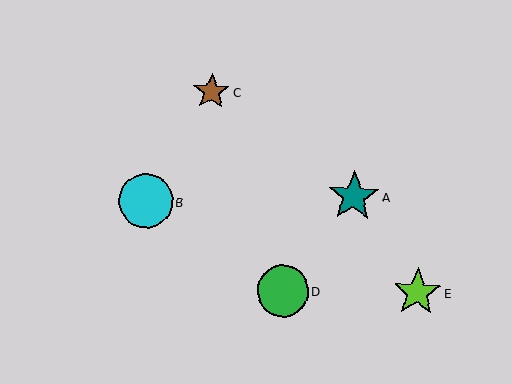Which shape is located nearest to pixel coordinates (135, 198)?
The cyan circle (labeled B) at (146, 201) is nearest to that location.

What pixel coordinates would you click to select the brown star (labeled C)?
Click at (211, 91) to select the brown star C.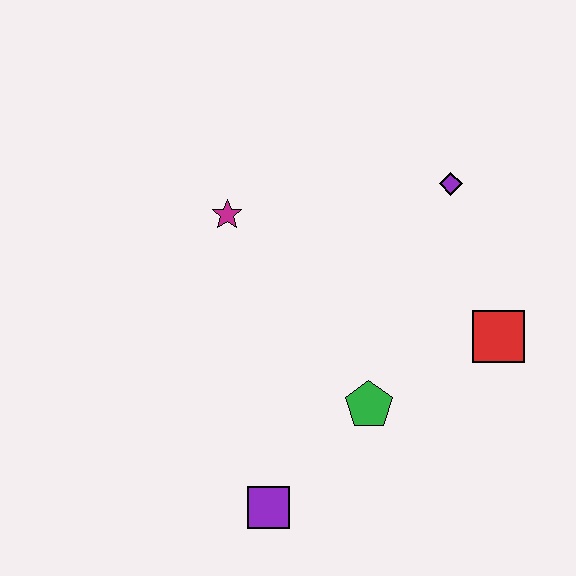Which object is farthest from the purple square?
The purple diamond is farthest from the purple square.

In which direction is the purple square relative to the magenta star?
The purple square is below the magenta star.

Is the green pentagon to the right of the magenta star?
Yes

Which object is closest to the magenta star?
The purple diamond is closest to the magenta star.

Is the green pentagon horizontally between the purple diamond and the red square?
No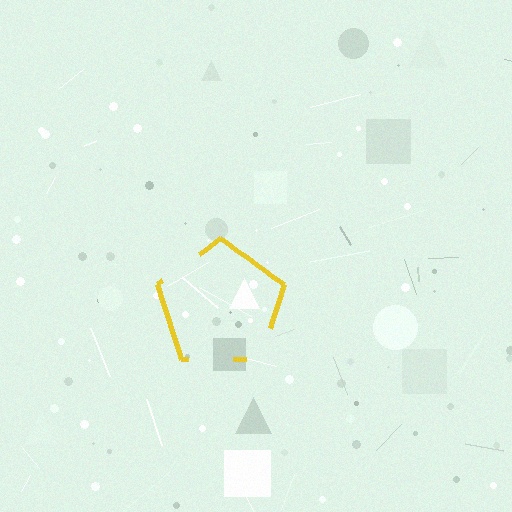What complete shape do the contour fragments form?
The contour fragments form a pentagon.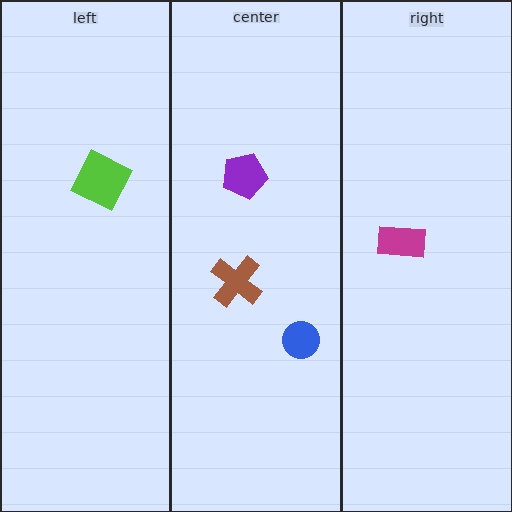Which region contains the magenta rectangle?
The right region.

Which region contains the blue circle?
The center region.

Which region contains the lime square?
The left region.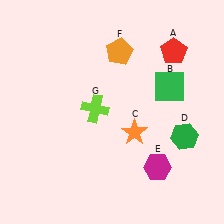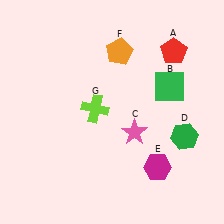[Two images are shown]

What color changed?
The star (C) changed from orange in Image 1 to pink in Image 2.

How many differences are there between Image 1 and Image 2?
There is 1 difference between the two images.